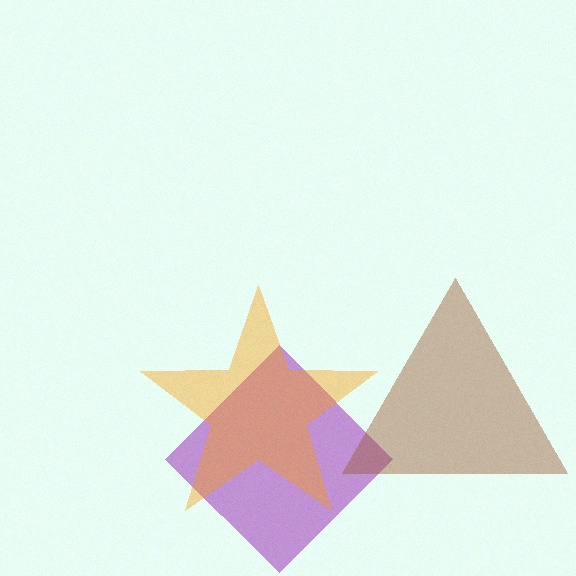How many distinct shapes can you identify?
There are 3 distinct shapes: a purple diamond, an orange star, a brown triangle.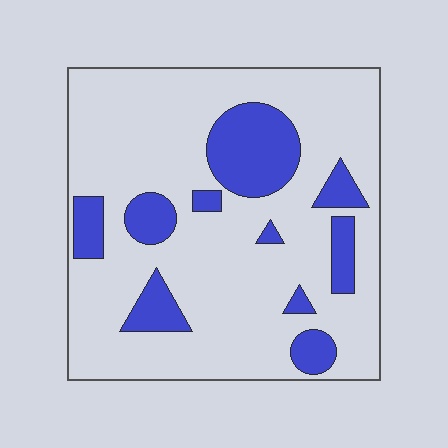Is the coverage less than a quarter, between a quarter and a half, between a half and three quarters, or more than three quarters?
Less than a quarter.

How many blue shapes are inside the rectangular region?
10.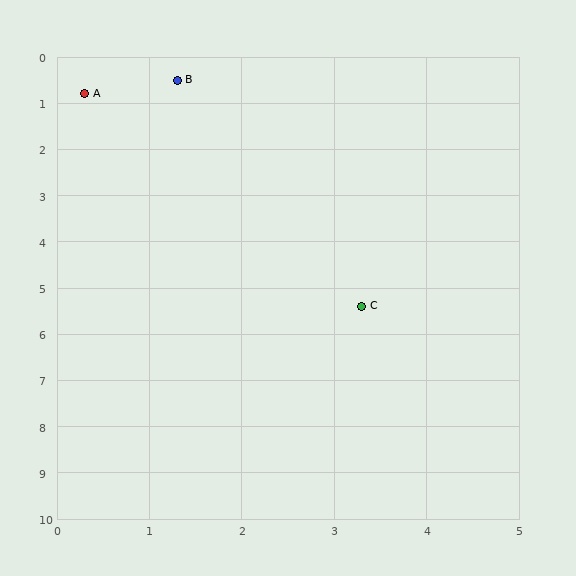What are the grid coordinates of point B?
Point B is at approximately (1.3, 0.5).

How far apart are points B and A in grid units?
Points B and A are about 1.0 grid units apart.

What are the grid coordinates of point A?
Point A is at approximately (0.3, 0.8).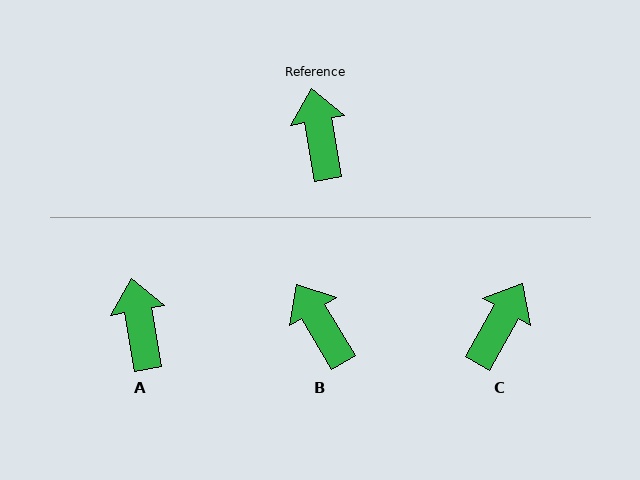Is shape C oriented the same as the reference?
No, it is off by about 40 degrees.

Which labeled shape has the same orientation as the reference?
A.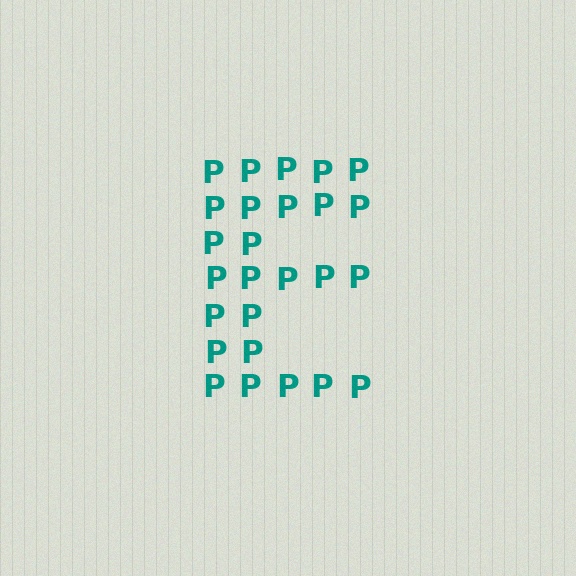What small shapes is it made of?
It is made of small letter P's.